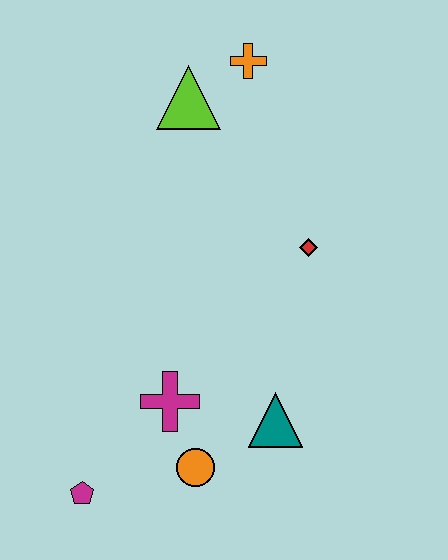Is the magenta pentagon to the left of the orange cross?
Yes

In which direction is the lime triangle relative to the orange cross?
The lime triangle is to the left of the orange cross.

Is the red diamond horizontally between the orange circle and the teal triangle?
No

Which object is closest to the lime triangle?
The orange cross is closest to the lime triangle.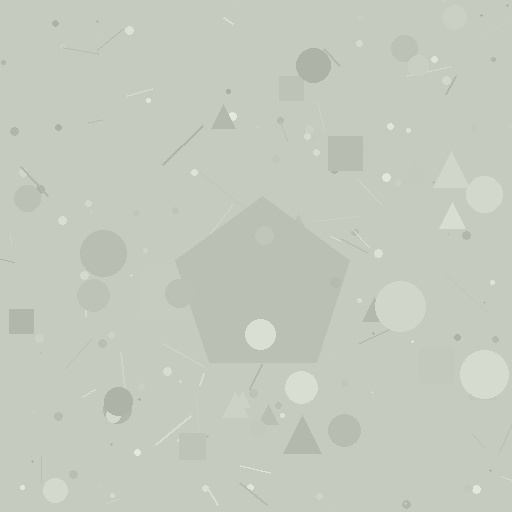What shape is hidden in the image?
A pentagon is hidden in the image.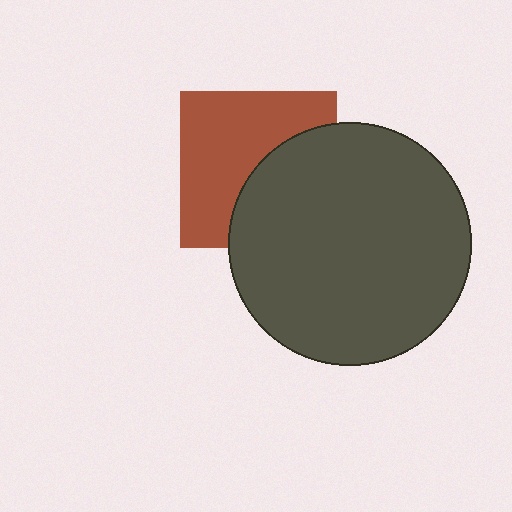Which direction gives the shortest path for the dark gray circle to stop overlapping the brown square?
Moving right gives the shortest separation.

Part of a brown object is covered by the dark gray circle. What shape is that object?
It is a square.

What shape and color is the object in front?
The object in front is a dark gray circle.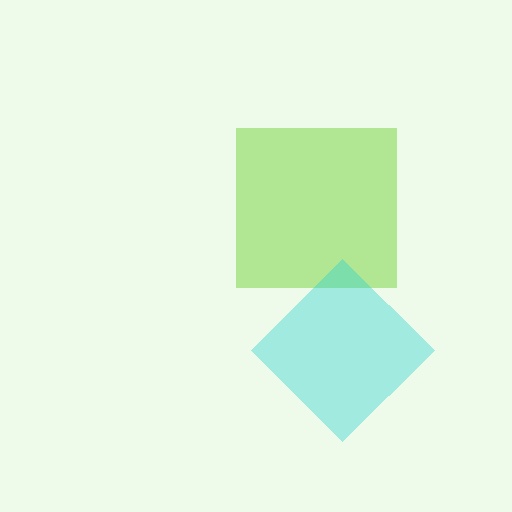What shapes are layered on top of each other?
The layered shapes are: a lime square, a cyan diamond.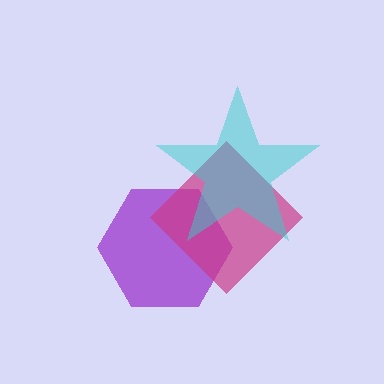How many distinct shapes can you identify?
There are 3 distinct shapes: a purple hexagon, a magenta diamond, a cyan star.